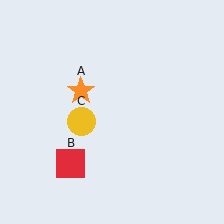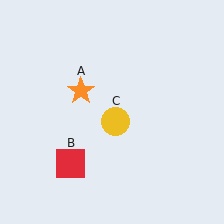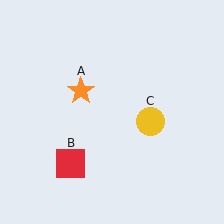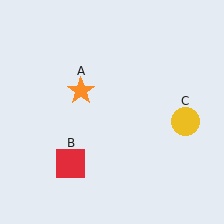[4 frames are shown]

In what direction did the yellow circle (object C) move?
The yellow circle (object C) moved right.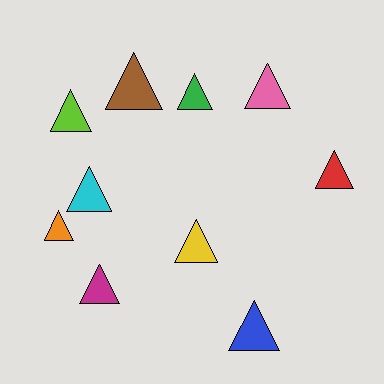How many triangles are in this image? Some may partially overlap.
There are 10 triangles.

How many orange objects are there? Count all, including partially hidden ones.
There is 1 orange object.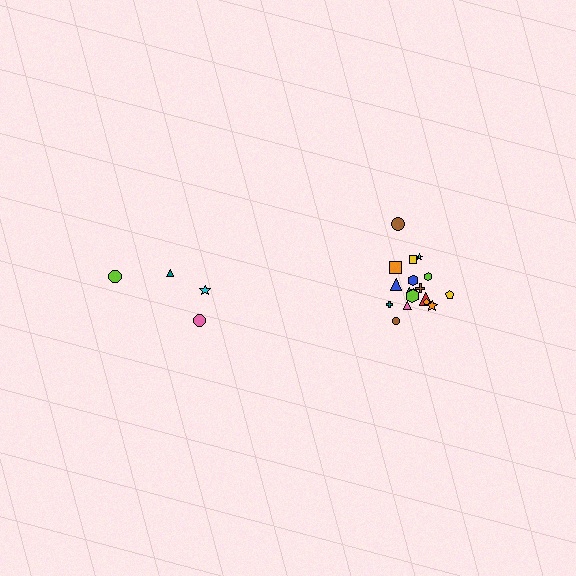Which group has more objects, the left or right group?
The right group.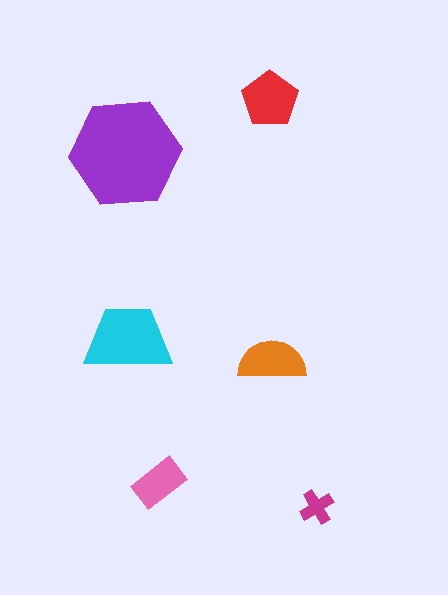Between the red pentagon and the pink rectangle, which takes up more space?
The red pentagon.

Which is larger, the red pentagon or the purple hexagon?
The purple hexagon.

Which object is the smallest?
The magenta cross.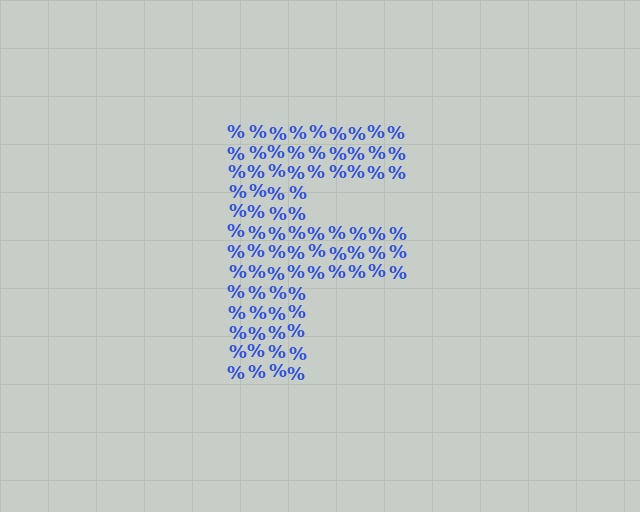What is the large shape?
The large shape is the letter F.